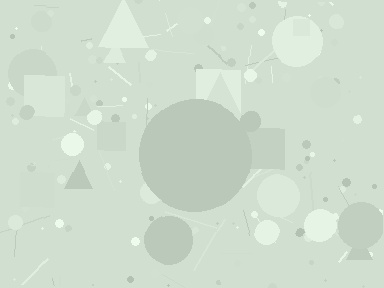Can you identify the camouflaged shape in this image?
The camouflaged shape is a circle.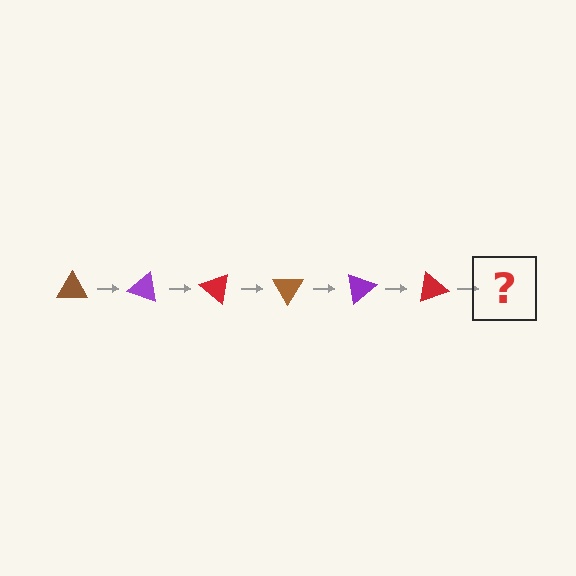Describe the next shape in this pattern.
It should be a brown triangle, rotated 120 degrees from the start.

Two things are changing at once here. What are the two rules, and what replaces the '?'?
The two rules are that it rotates 20 degrees each step and the color cycles through brown, purple, and red. The '?' should be a brown triangle, rotated 120 degrees from the start.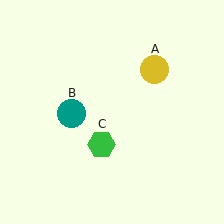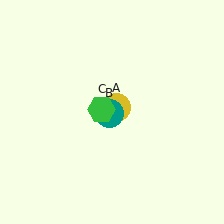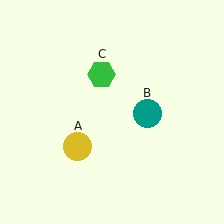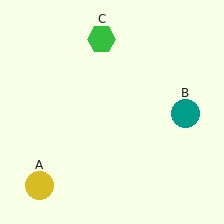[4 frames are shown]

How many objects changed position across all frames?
3 objects changed position: yellow circle (object A), teal circle (object B), green hexagon (object C).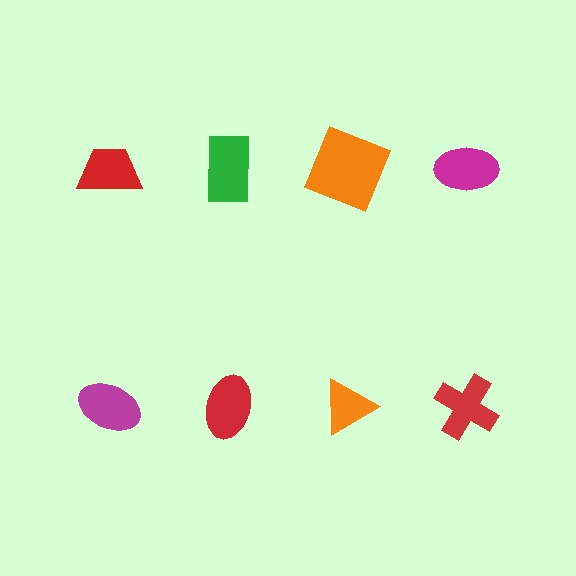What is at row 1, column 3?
An orange square.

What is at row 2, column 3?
An orange triangle.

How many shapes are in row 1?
4 shapes.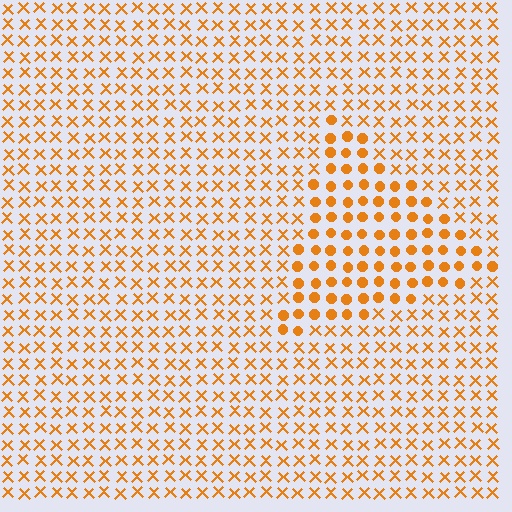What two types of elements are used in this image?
The image uses circles inside the triangle region and X marks outside it.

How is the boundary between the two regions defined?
The boundary is defined by a change in element shape: circles inside vs. X marks outside. All elements share the same color and spacing.